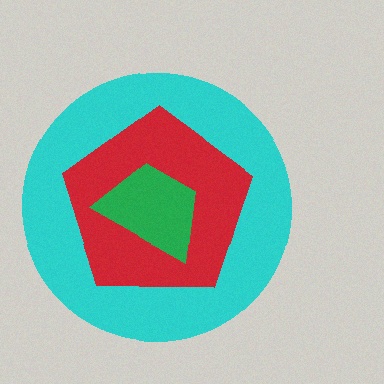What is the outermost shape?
The cyan circle.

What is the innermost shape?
The green trapezoid.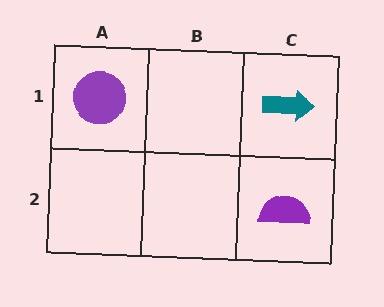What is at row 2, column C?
A purple semicircle.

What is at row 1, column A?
A purple circle.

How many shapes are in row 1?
2 shapes.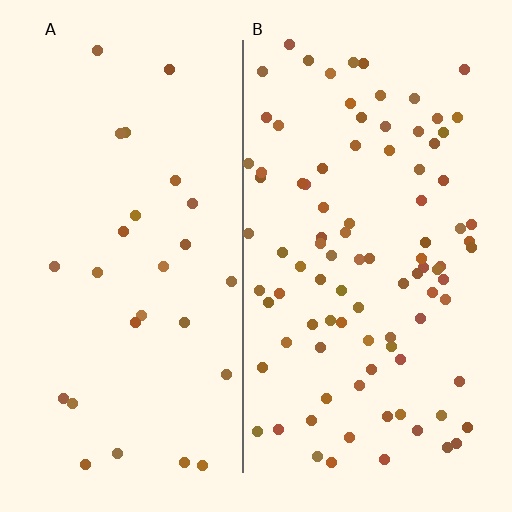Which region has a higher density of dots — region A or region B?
B (the right).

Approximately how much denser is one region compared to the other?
Approximately 3.4× — region B over region A.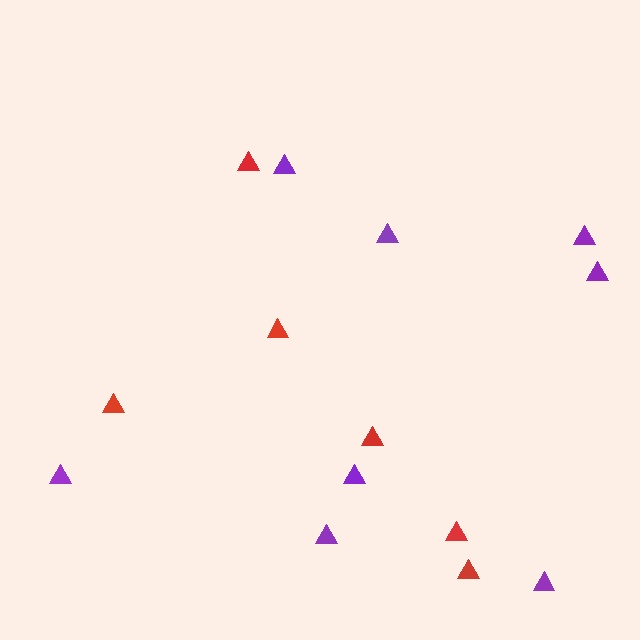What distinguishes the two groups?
There are 2 groups: one group of red triangles (6) and one group of purple triangles (8).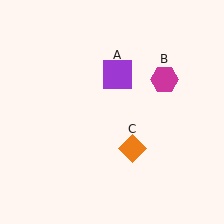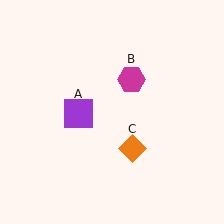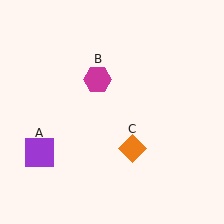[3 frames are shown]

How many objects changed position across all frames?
2 objects changed position: purple square (object A), magenta hexagon (object B).